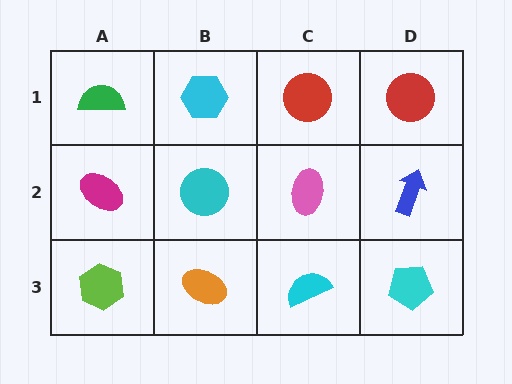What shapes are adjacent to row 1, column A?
A magenta ellipse (row 2, column A), a cyan hexagon (row 1, column B).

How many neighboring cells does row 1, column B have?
3.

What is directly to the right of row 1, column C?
A red circle.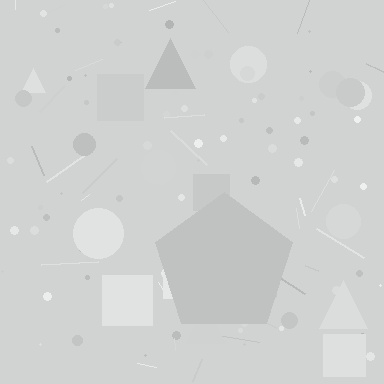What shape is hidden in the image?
A pentagon is hidden in the image.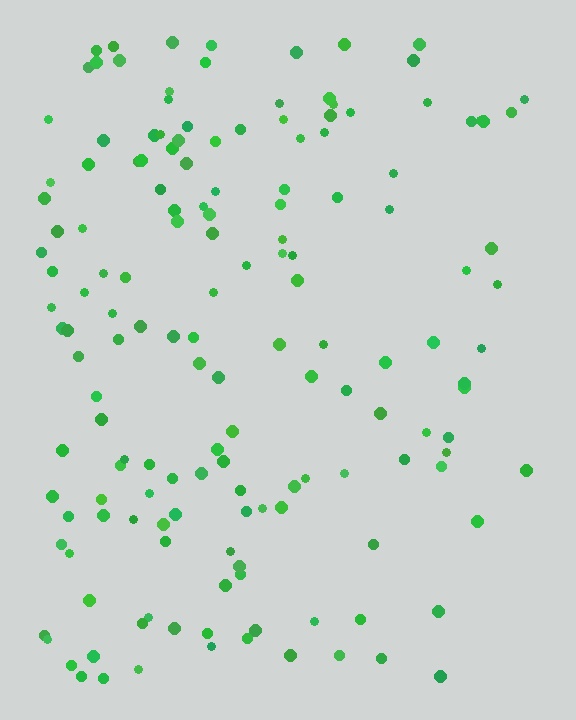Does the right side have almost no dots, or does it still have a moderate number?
Still a moderate number, just noticeably fewer than the left.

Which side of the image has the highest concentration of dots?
The left.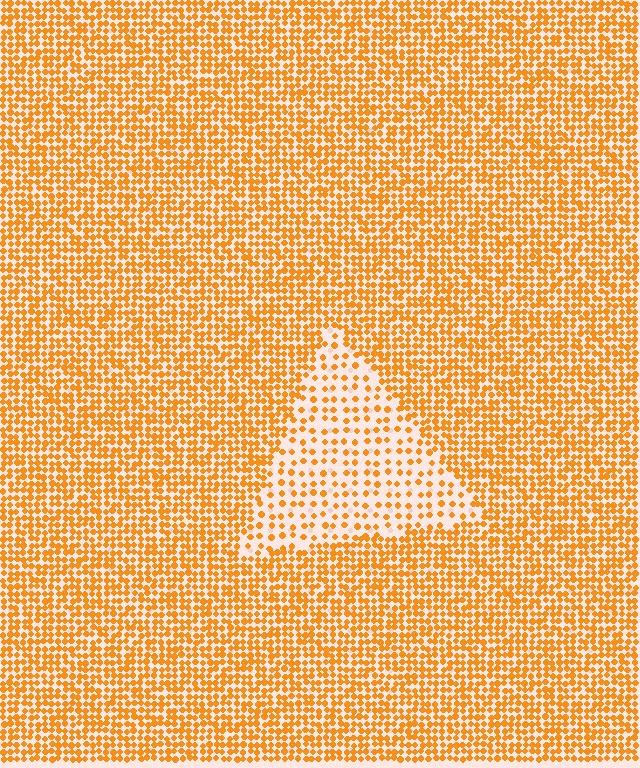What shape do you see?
I see a triangle.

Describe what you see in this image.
The image contains small orange elements arranged at two different densities. A triangle-shaped region is visible where the elements are less densely packed than the surrounding area.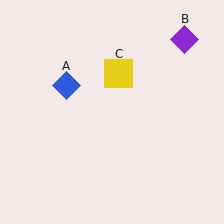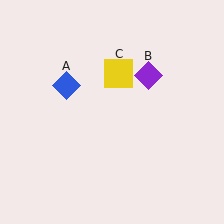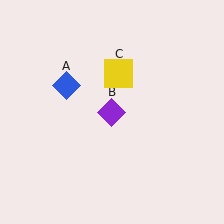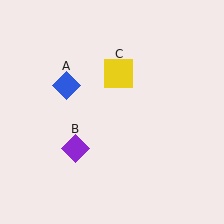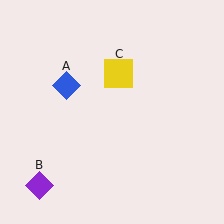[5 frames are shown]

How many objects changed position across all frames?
1 object changed position: purple diamond (object B).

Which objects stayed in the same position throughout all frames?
Blue diamond (object A) and yellow square (object C) remained stationary.